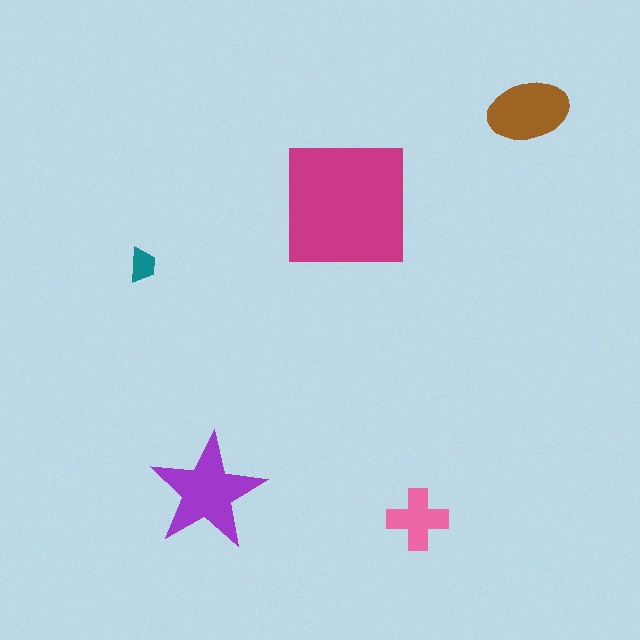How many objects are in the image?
There are 5 objects in the image.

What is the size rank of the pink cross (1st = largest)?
4th.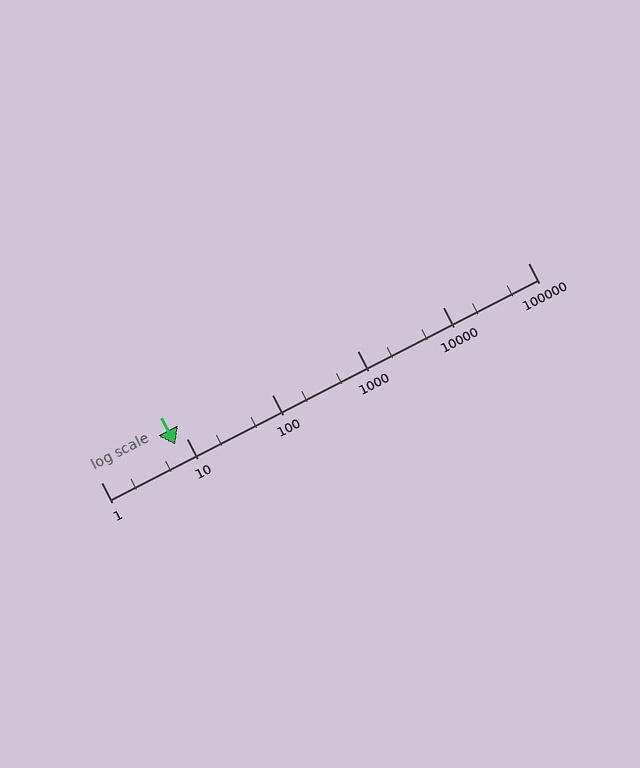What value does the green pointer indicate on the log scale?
The pointer indicates approximately 7.4.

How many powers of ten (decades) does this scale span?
The scale spans 5 decades, from 1 to 100000.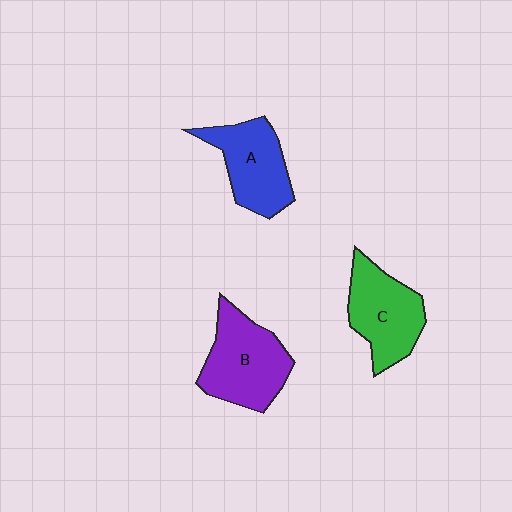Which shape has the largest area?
Shape B (purple).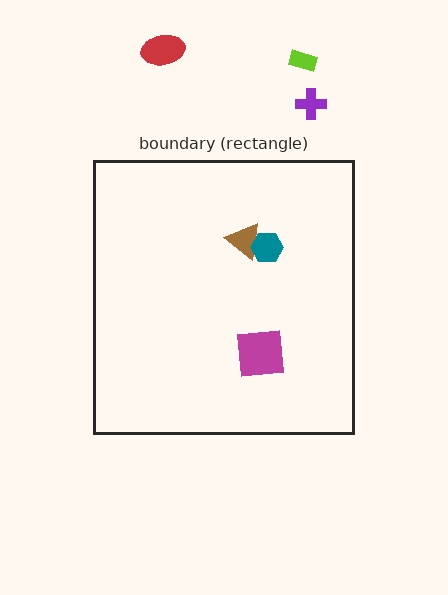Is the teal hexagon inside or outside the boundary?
Inside.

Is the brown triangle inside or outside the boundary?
Inside.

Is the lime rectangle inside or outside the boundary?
Outside.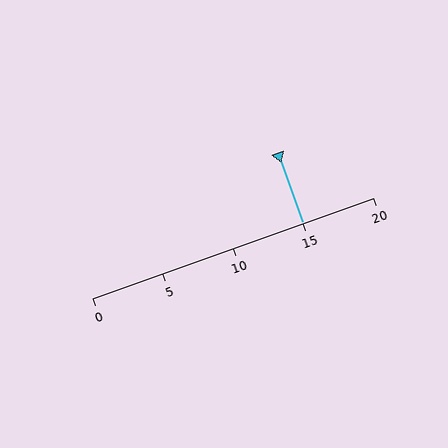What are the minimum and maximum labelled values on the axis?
The axis runs from 0 to 20.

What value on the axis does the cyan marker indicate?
The marker indicates approximately 15.